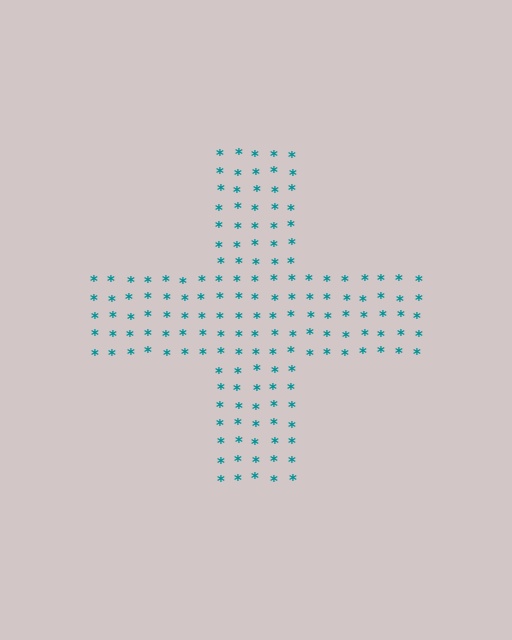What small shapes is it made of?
It is made of small asterisks.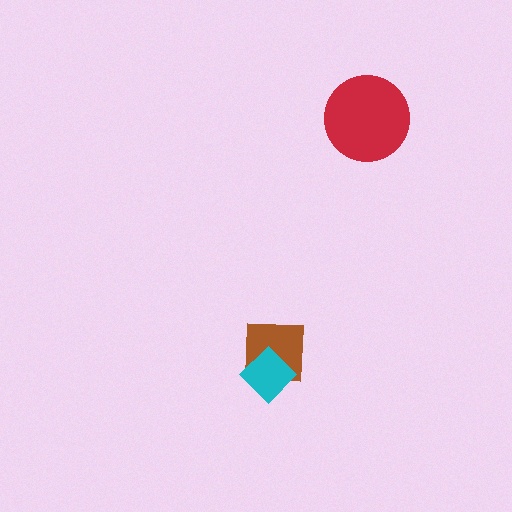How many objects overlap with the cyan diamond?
1 object overlaps with the cyan diamond.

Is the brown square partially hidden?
Yes, it is partially covered by another shape.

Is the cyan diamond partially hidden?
No, no other shape covers it.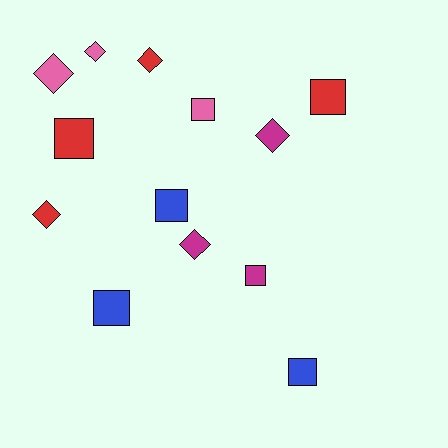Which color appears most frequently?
Red, with 4 objects.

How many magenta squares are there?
There is 1 magenta square.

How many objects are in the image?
There are 13 objects.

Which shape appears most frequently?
Square, with 7 objects.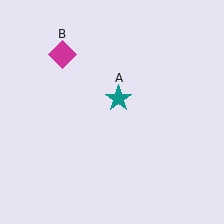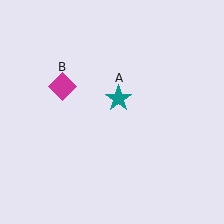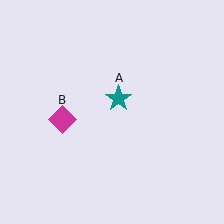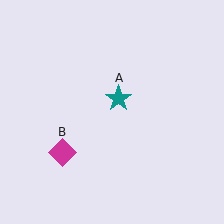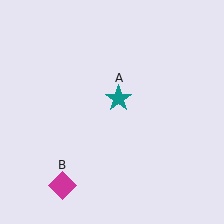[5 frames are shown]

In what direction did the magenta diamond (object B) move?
The magenta diamond (object B) moved down.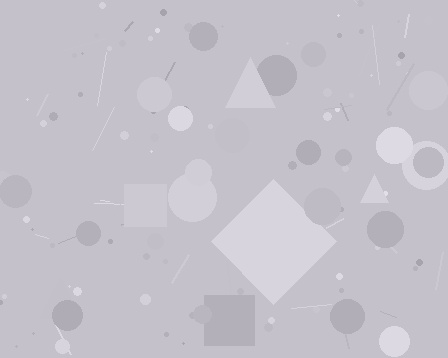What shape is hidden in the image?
A diamond is hidden in the image.